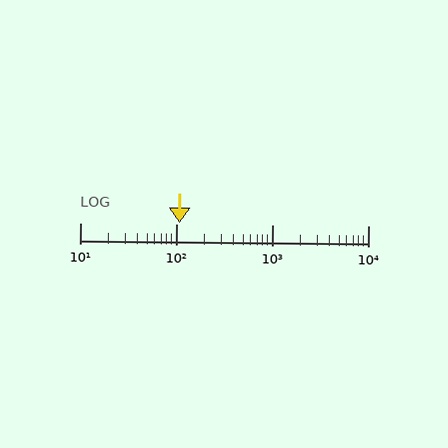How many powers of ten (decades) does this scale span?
The scale spans 3 decades, from 10 to 10000.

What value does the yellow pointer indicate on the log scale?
The pointer indicates approximately 110.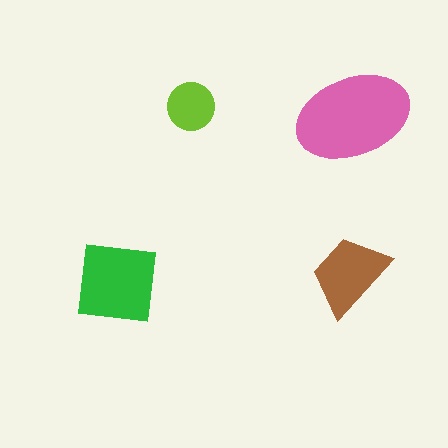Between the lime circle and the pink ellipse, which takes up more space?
The pink ellipse.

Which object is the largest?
The pink ellipse.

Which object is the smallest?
The lime circle.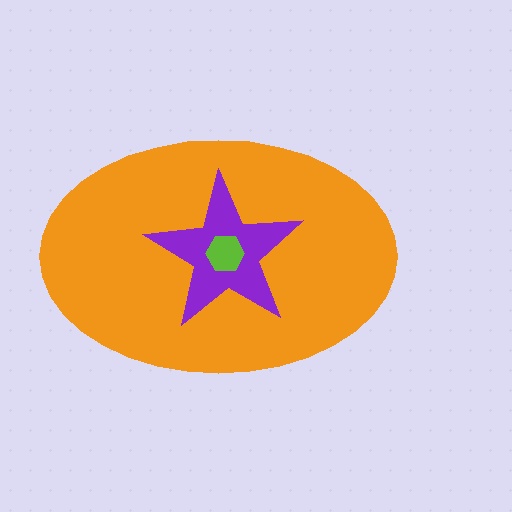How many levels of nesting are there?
3.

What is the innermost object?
The lime hexagon.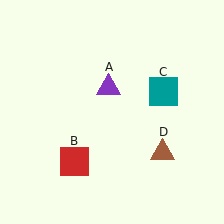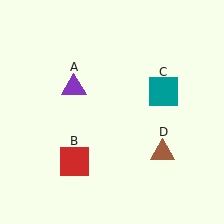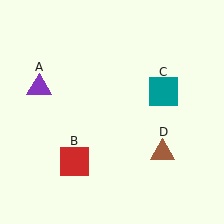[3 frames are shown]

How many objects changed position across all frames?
1 object changed position: purple triangle (object A).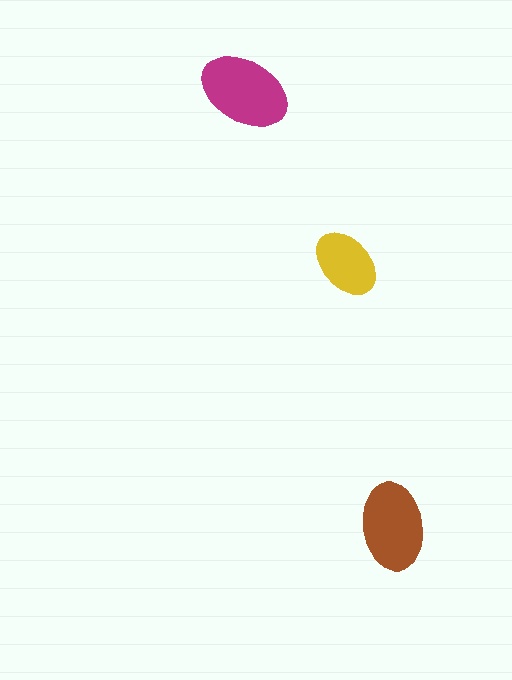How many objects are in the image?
There are 3 objects in the image.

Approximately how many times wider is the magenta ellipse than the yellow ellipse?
About 1.5 times wider.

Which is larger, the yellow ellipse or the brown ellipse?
The brown one.